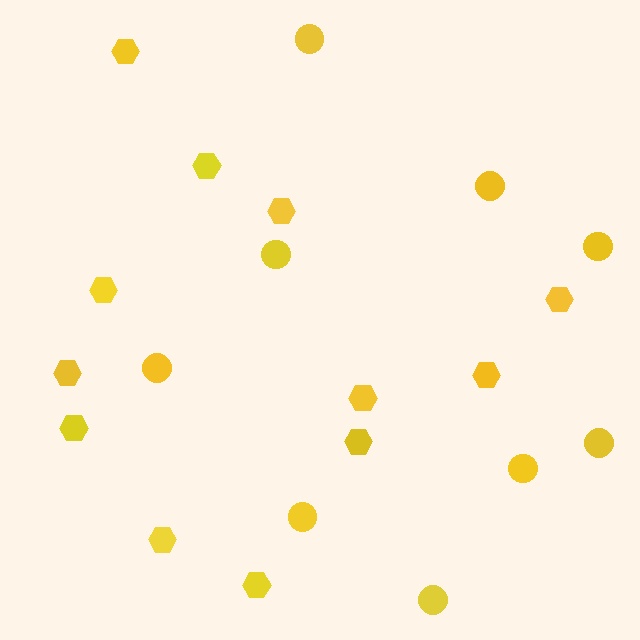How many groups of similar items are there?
There are 2 groups: one group of circles (9) and one group of hexagons (12).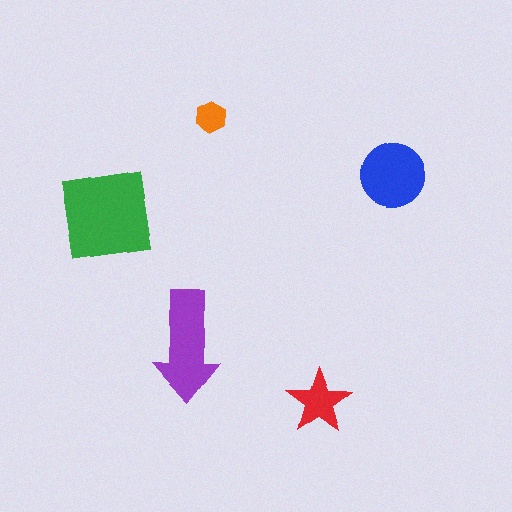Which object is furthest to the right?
The blue circle is rightmost.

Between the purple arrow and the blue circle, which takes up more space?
The purple arrow.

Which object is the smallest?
The orange hexagon.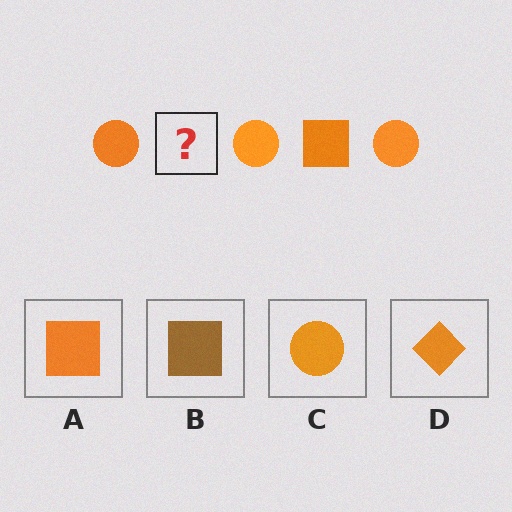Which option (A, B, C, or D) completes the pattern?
A.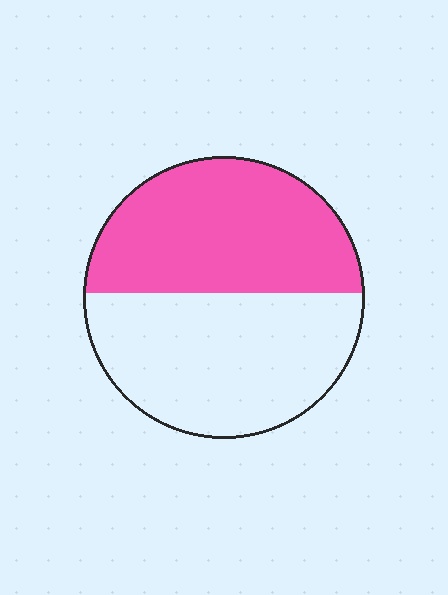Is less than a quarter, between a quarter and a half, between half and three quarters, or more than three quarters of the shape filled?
Between a quarter and a half.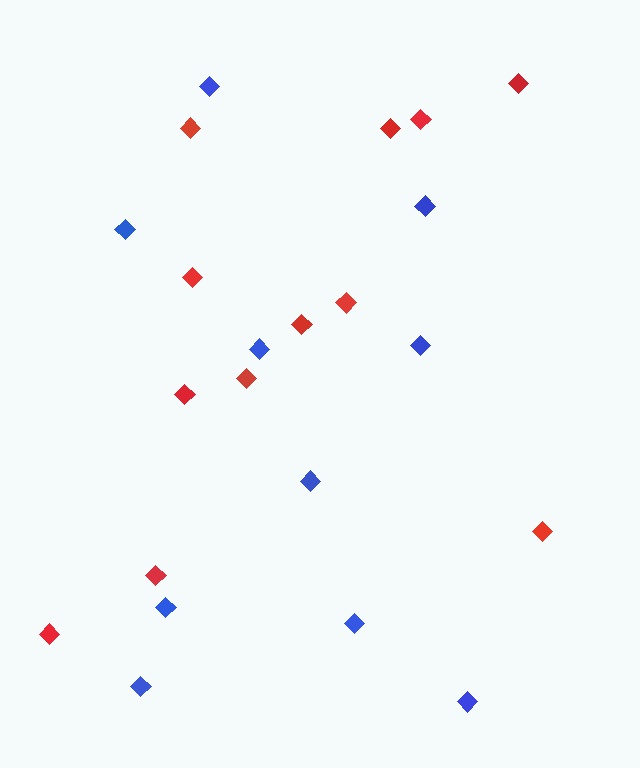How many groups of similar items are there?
There are 2 groups: one group of red diamonds (12) and one group of blue diamonds (10).